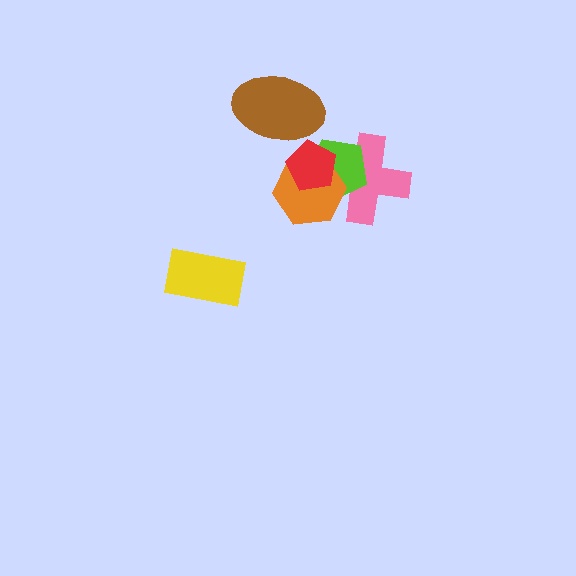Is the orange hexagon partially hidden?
Yes, it is partially covered by another shape.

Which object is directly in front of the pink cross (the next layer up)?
The lime pentagon is directly in front of the pink cross.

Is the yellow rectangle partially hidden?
No, no other shape covers it.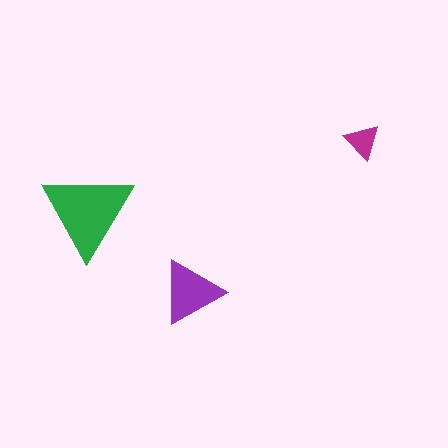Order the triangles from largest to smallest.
the green one, the purple one, the magenta one.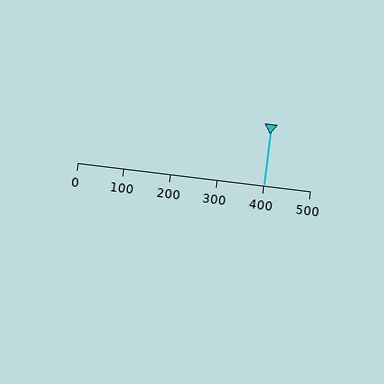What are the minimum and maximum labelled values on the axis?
The axis runs from 0 to 500.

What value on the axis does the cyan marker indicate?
The marker indicates approximately 400.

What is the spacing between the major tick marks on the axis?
The major ticks are spaced 100 apart.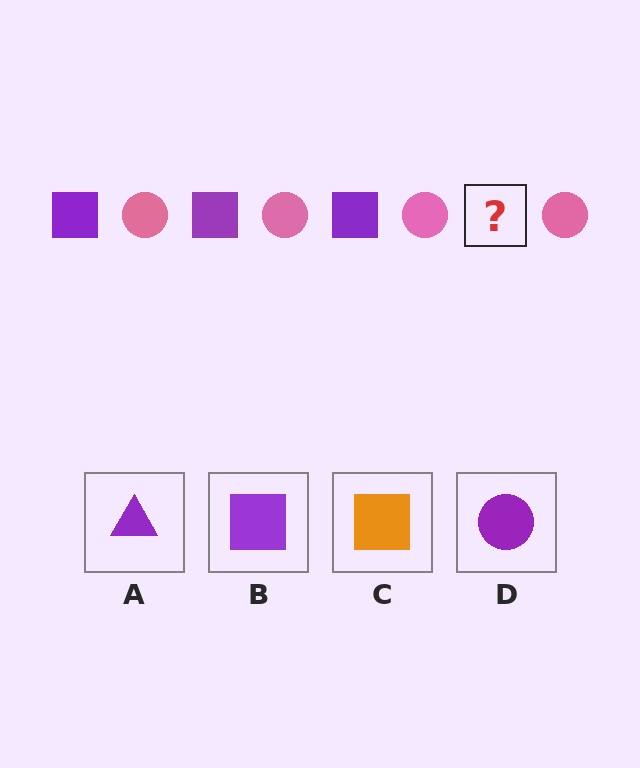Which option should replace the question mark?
Option B.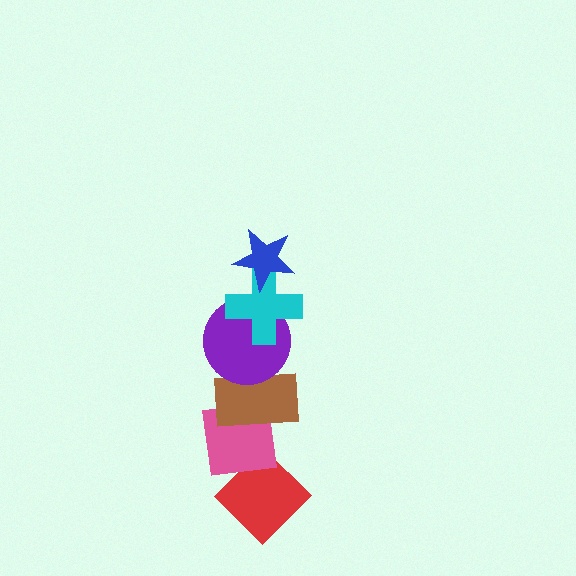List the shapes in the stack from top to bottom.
From top to bottom: the blue star, the cyan cross, the purple circle, the brown rectangle, the pink square, the red diamond.